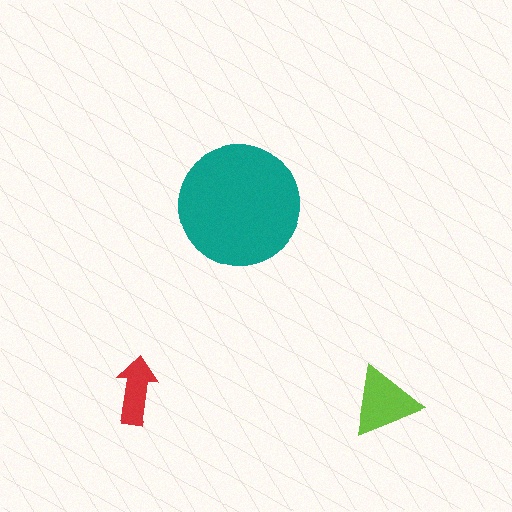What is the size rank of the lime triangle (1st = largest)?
2nd.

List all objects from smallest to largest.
The red arrow, the lime triangle, the teal circle.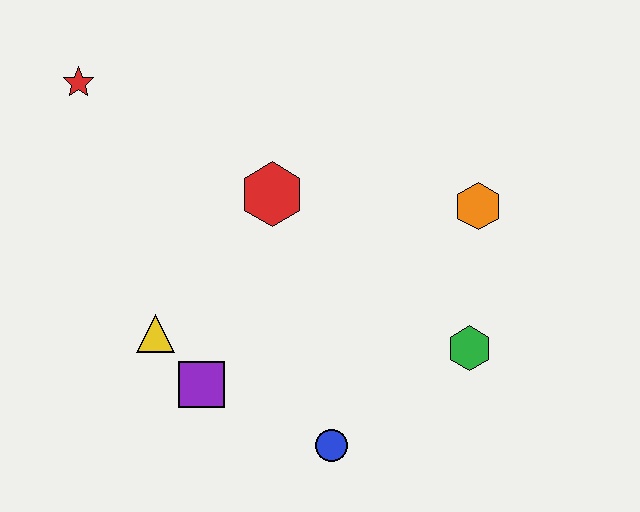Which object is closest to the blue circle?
The purple square is closest to the blue circle.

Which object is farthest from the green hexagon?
The red star is farthest from the green hexagon.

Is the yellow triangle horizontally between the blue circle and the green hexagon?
No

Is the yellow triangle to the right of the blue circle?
No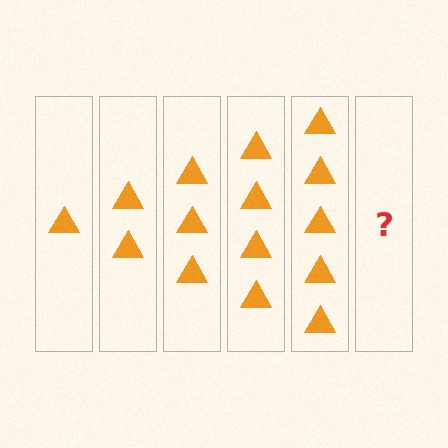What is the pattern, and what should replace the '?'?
The pattern is that each step adds one more triangle. The '?' should be 6 triangles.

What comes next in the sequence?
The next element should be 6 triangles.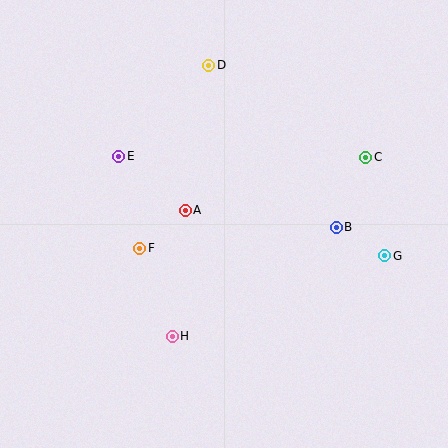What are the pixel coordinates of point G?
Point G is at (385, 256).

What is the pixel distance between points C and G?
The distance between C and G is 100 pixels.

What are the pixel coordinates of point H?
Point H is at (172, 336).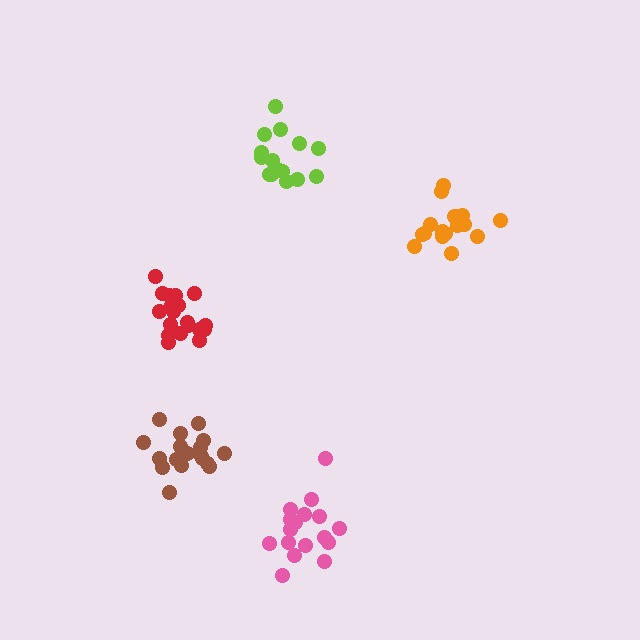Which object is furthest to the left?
The red cluster is leftmost.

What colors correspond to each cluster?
The clusters are colored: orange, brown, lime, red, pink.